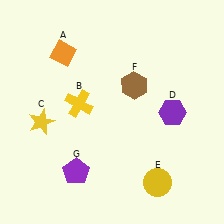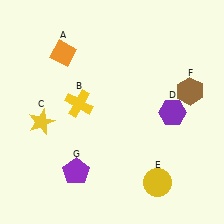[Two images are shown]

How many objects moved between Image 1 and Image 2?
1 object moved between the two images.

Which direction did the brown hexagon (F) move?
The brown hexagon (F) moved right.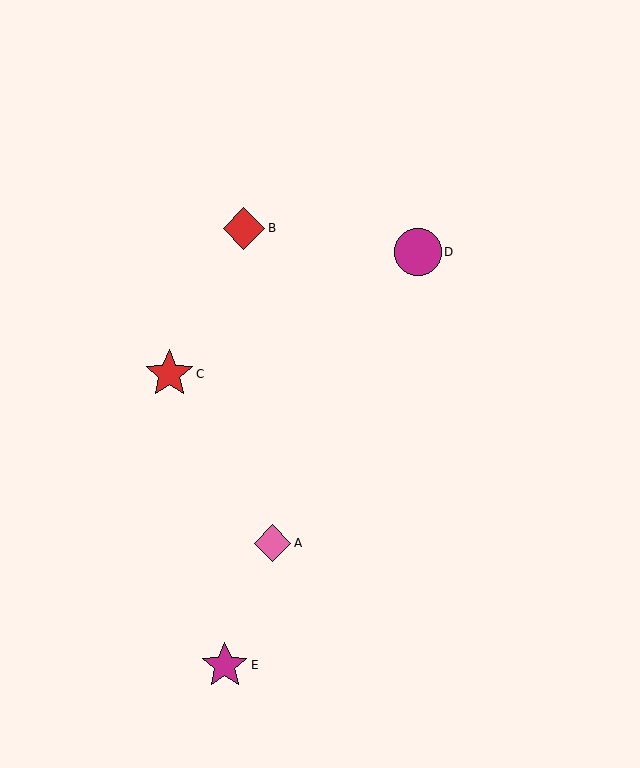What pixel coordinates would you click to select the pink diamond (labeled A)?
Click at (273, 543) to select the pink diamond A.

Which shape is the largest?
The red star (labeled C) is the largest.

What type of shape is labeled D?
Shape D is a magenta circle.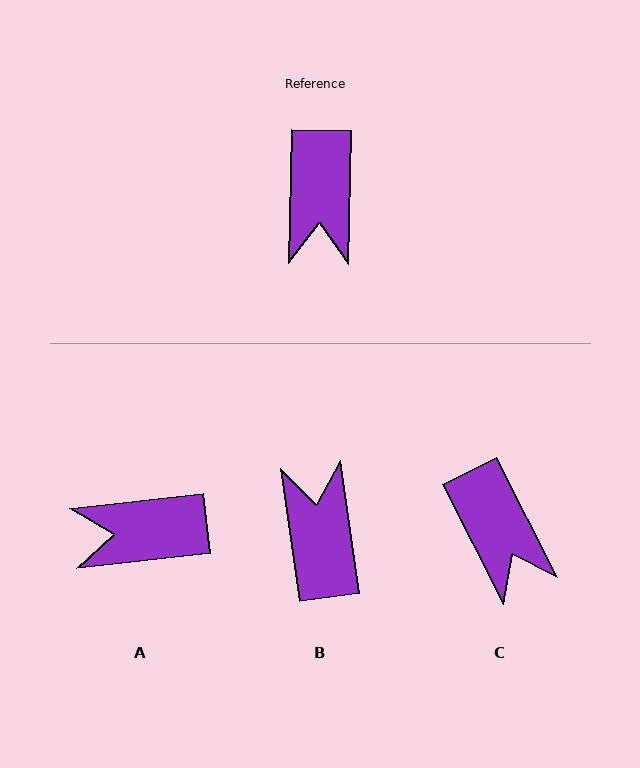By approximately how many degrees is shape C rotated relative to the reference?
Approximately 28 degrees counter-clockwise.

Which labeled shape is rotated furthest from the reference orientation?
B, about 170 degrees away.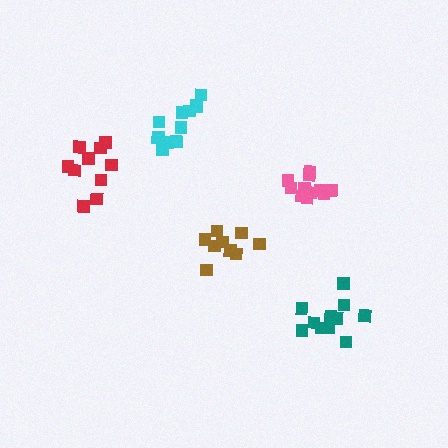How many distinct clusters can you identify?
There are 5 distinct clusters.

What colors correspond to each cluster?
The clusters are colored: teal, brown, pink, cyan, red.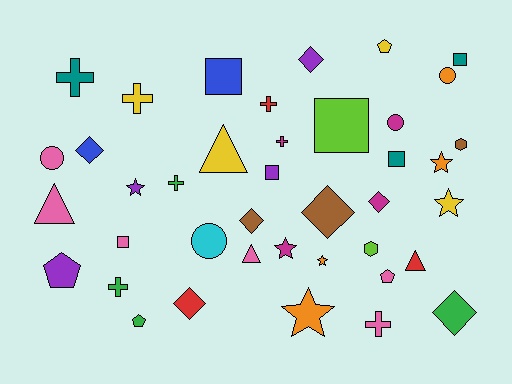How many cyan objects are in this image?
There is 1 cyan object.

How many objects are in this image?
There are 40 objects.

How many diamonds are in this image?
There are 7 diamonds.